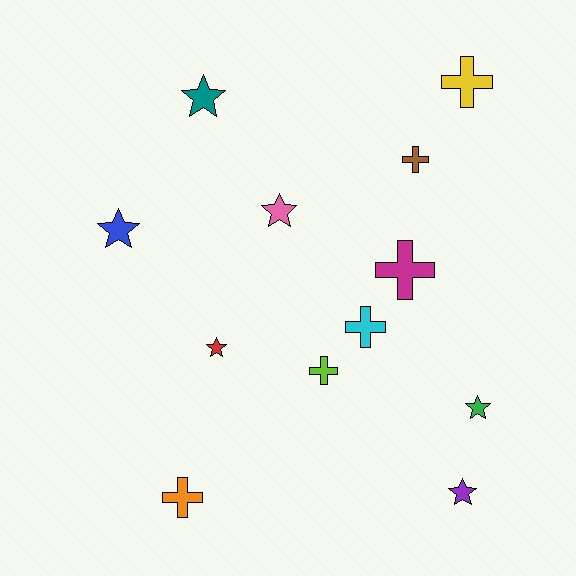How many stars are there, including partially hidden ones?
There are 6 stars.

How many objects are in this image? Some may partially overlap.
There are 12 objects.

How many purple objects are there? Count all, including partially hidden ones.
There is 1 purple object.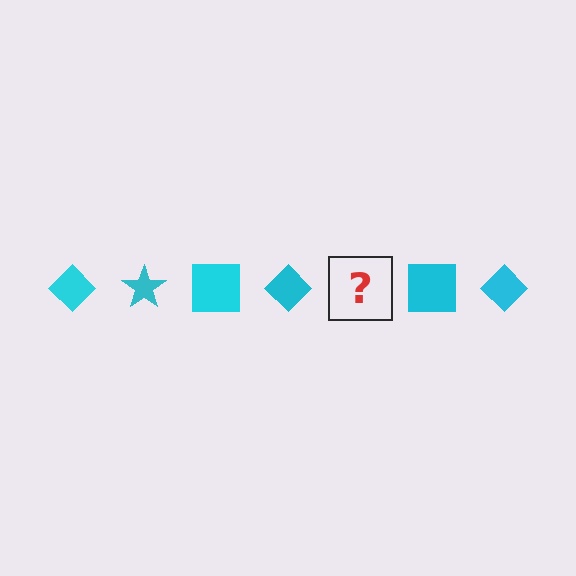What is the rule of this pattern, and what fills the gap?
The rule is that the pattern cycles through diamond, star, square shapes in cyan. The gap should be filled with a cyan star.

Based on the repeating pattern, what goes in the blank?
The blank should be a cyan star.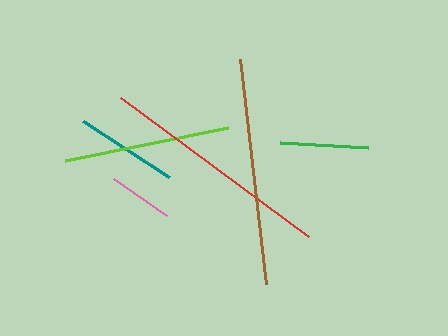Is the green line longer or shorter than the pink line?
The green line is longer than the pink line.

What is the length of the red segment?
The red segment is approximately 233 pixels long.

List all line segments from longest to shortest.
From longest to shortest: red, brown, lime, teal, green, pink.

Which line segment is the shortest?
The pink line is the shortest at approximately 65 pixels.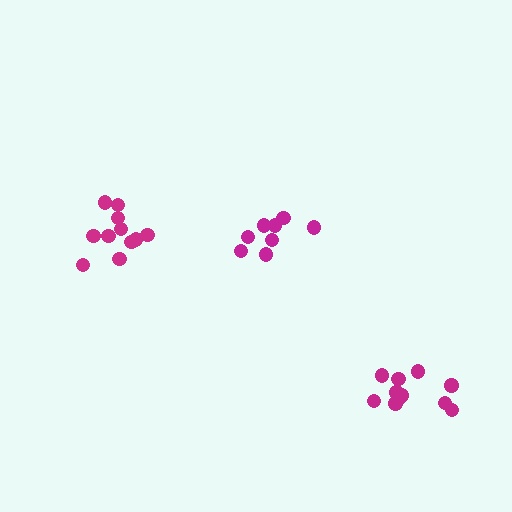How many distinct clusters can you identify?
There are 3 distinct clusters.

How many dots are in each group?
Group 1: 8 dots, Group 2: 11 dots, Group 3: 11 dots (30 total).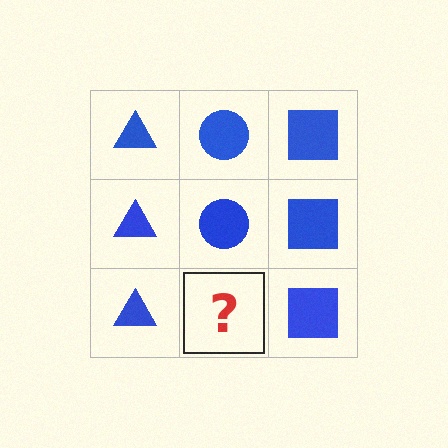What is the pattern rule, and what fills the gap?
The rule is that each column has a consistent shape. The gap should be filled with a blue circle.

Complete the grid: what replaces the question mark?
The question mark should be replaced with a blue circle.